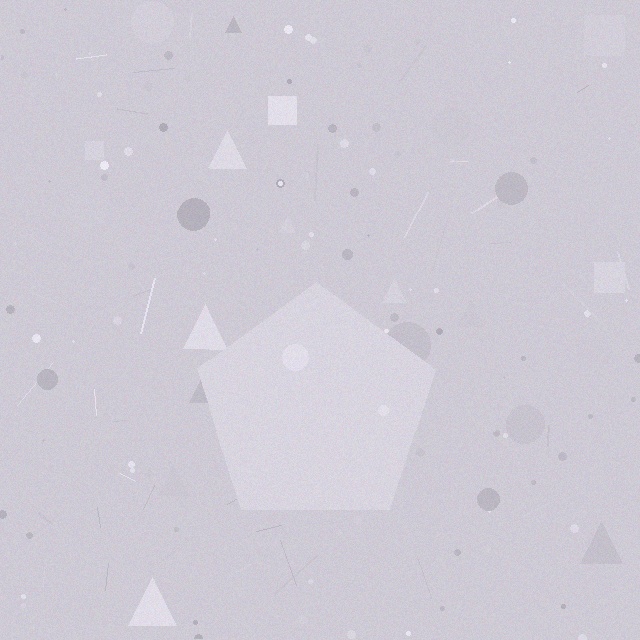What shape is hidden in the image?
A pentagon is hidden in the image.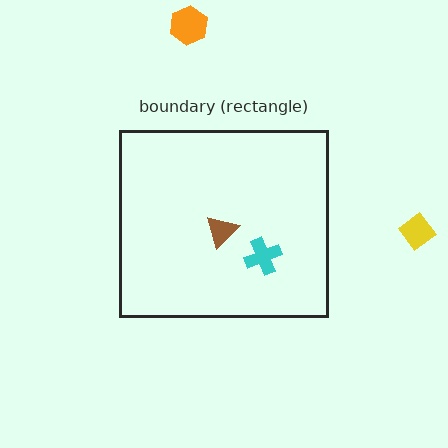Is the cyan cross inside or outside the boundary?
Inside.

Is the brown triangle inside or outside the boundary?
Inside.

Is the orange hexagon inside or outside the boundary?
Outside.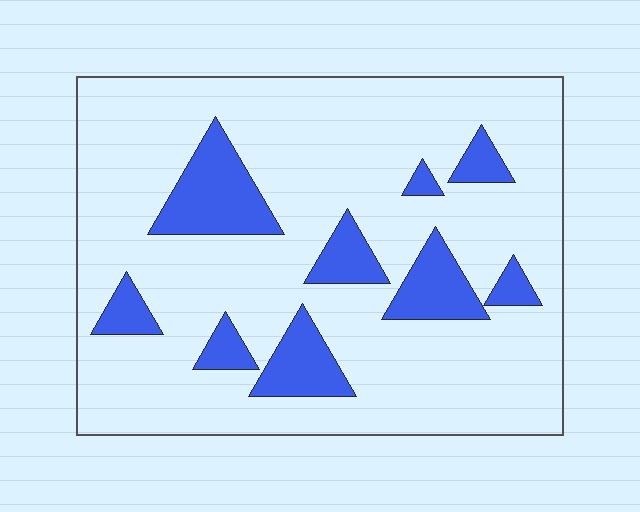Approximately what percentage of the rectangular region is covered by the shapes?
Approximately 20%.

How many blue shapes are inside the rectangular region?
9.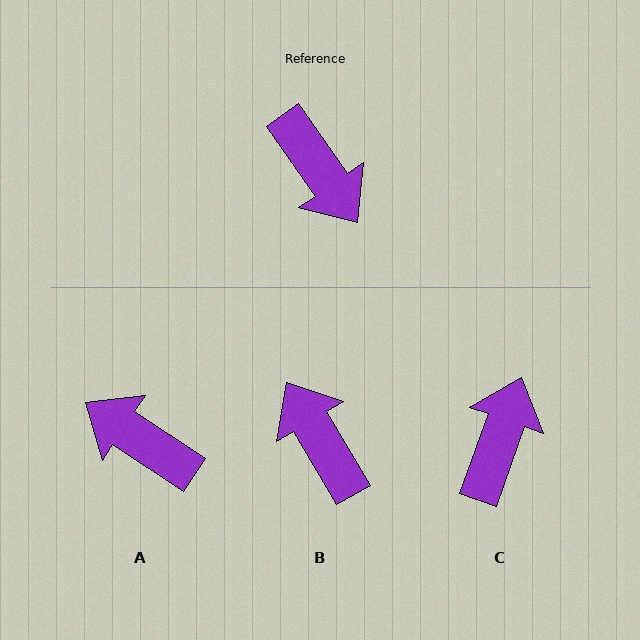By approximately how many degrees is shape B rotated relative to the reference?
Approximately 176 degrees counter-clockwise.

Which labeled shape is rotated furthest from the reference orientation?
B, about 176 degrees away.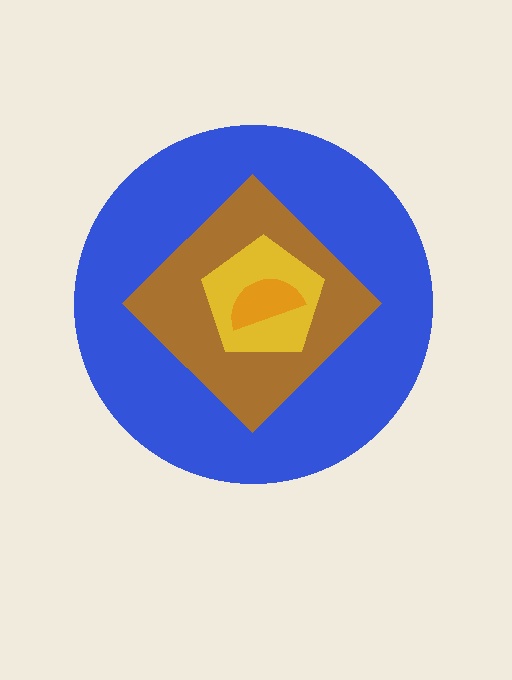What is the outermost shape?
The blue circle.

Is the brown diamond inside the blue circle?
Yes.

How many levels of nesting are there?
4.